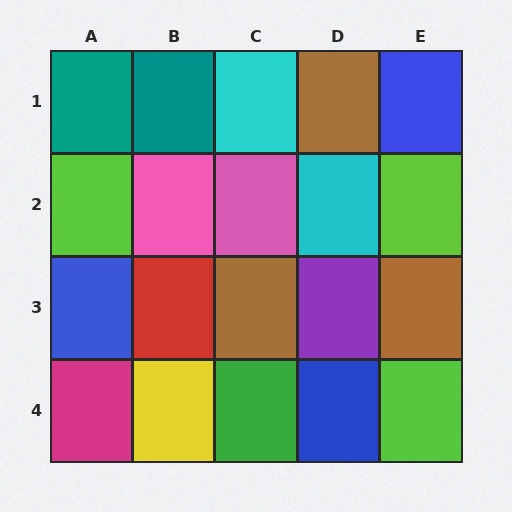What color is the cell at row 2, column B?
Pink.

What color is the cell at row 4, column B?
Yellow.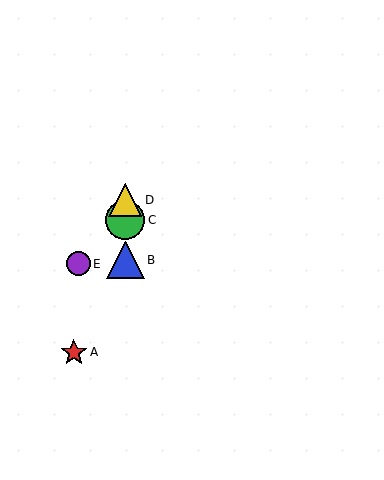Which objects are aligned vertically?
Objects B, C, D are aligned vertically.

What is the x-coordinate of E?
Object E is at x≈78.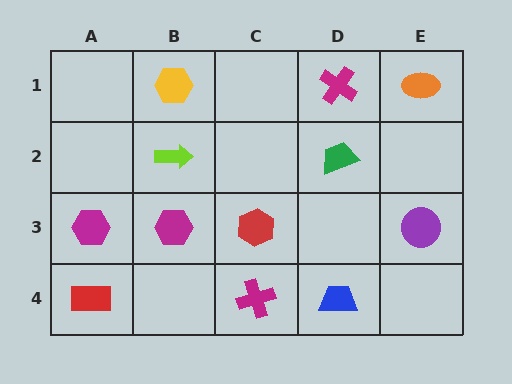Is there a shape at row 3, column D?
No, that cell is empty.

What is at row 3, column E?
A purple circle.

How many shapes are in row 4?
3 shapes.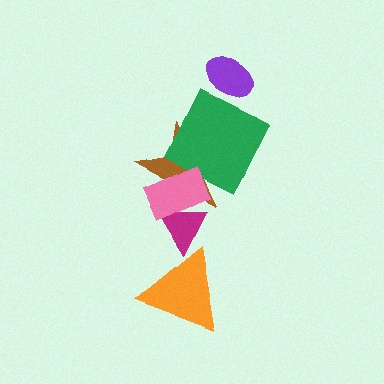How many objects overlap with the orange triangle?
1 object overlaps with the orange triangle.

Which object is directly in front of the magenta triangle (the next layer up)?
The brown star is directly in front of the magenta triangle.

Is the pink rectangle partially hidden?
No, no other shape covers it.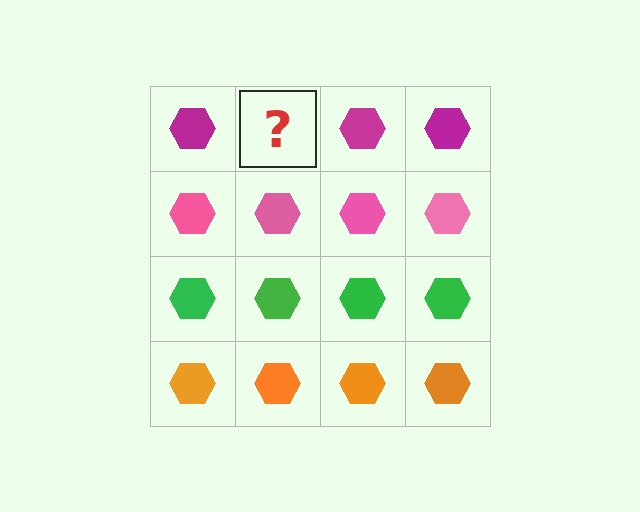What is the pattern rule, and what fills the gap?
The rule is that each row has a consistent color. The gap should be filled with a magenta hexagon.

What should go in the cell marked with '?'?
The missing cell should contain a magenta hexagon.